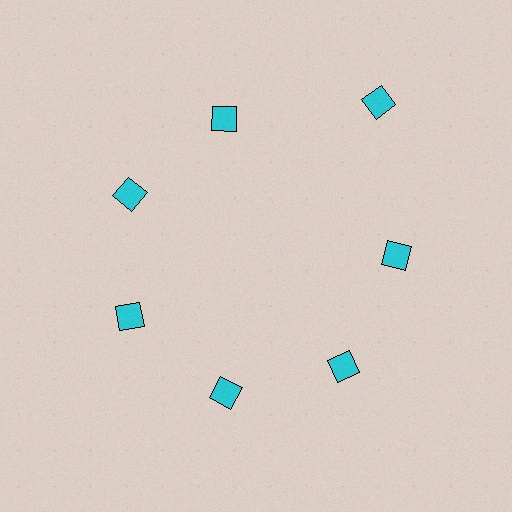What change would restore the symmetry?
The symmetry would be restored by moving it inward, back onto the ring so that all 7 diamonds sit at equal angles and equal distance from the center.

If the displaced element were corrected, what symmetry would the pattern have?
It would have 7-fold rotational symmetry — the pattern would map onto itself every 51 degrees.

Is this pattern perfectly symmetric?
No. The 7 cyan diamonds are arranged in a ring, but one element near the 1 o'clock position is pushed outward from the center, breaking the 7-fold rotational symmetry.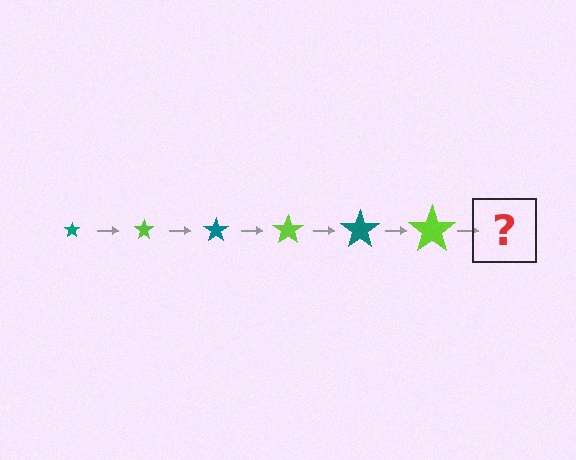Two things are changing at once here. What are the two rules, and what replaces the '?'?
The two rules are that the star grows larger each step and the color cycles through teal and lime. The '?' should be a teal star, larger than the previous one.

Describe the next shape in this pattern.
It should be a teal star, larger than the previous one.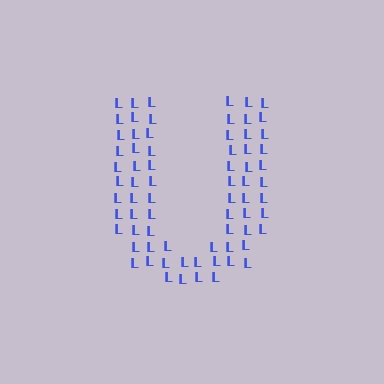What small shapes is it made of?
It is made of small letter L's.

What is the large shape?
The large shape is the letter U.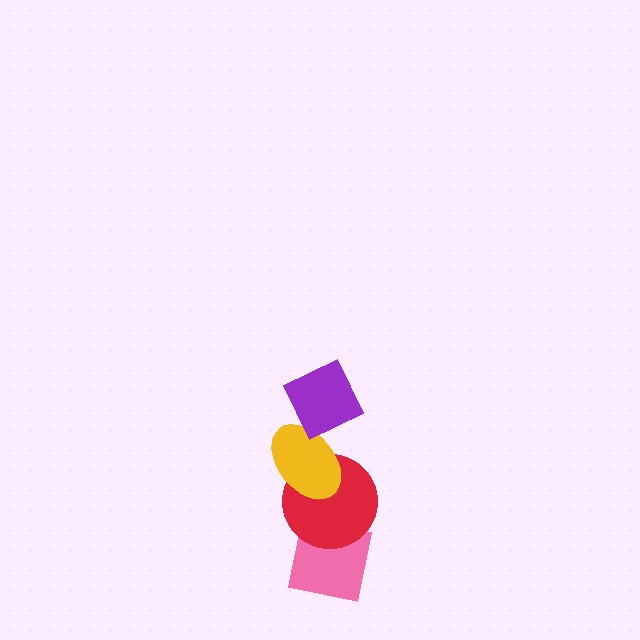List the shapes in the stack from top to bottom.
From top to bottom: the purple diamond, the yellow ellipse, the red circle, the pink square.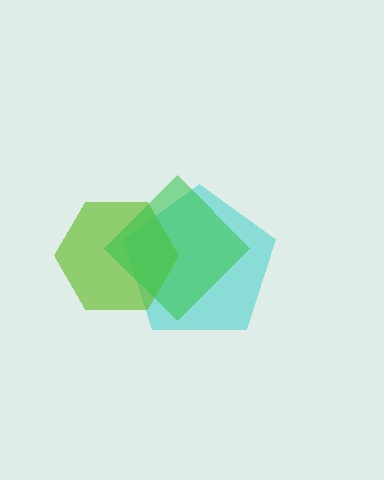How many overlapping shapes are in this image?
There are 3 overlapping shapes in the image.